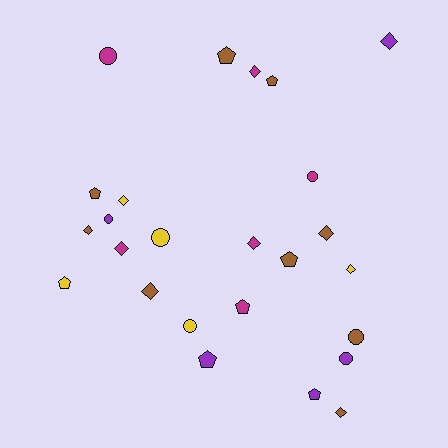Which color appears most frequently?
Brown, with 9 objects.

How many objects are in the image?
There are 25 objects.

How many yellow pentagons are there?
There is 1 yellow pentagon.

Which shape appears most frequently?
Diamond, with 10 objects.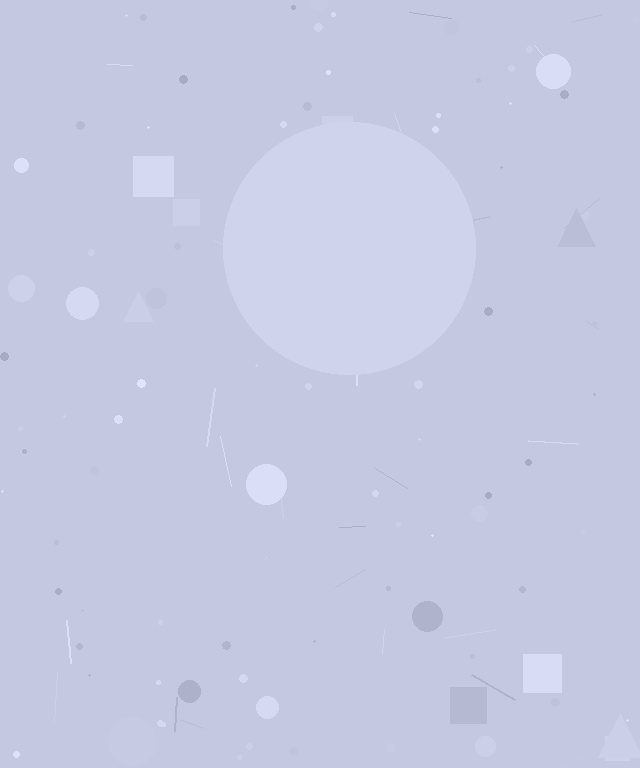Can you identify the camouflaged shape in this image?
The camouflaged shape is a circle.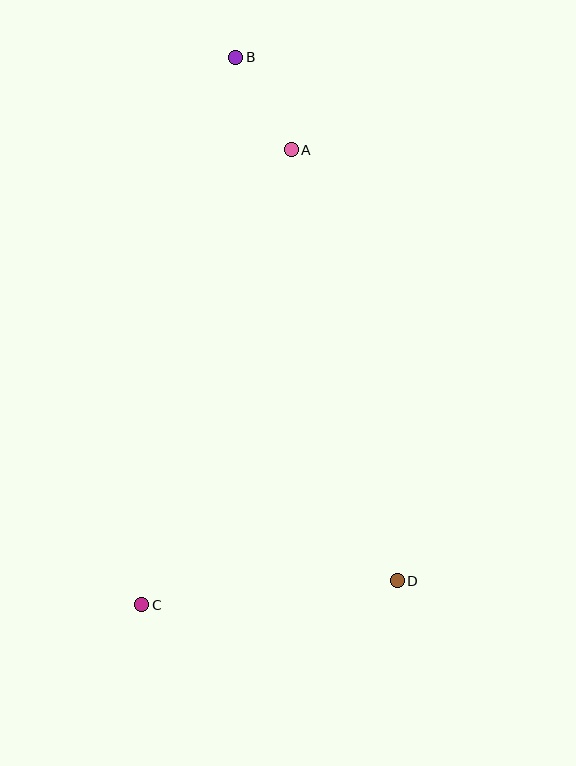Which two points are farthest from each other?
Points B and C are farthest from each other.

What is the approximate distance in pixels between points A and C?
The distance between A and C is approximately 479 pixels.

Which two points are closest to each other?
Points A and B are closest to each other.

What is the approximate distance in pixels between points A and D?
The distance between A and D is approximately 444 pixels.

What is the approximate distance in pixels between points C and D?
The distance between C and D is approximately 256 pixels.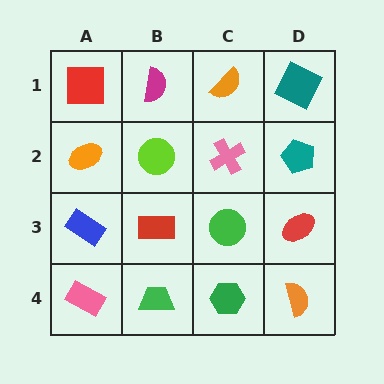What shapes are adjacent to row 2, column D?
A teal square (row 1, column D), a red ellipse (row 3, column D), a pink cross (row 2, column C).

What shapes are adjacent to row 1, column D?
A teal pentagon (row 2, column D), an orange semicircle (row 1, column C).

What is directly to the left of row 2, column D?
A pink cross.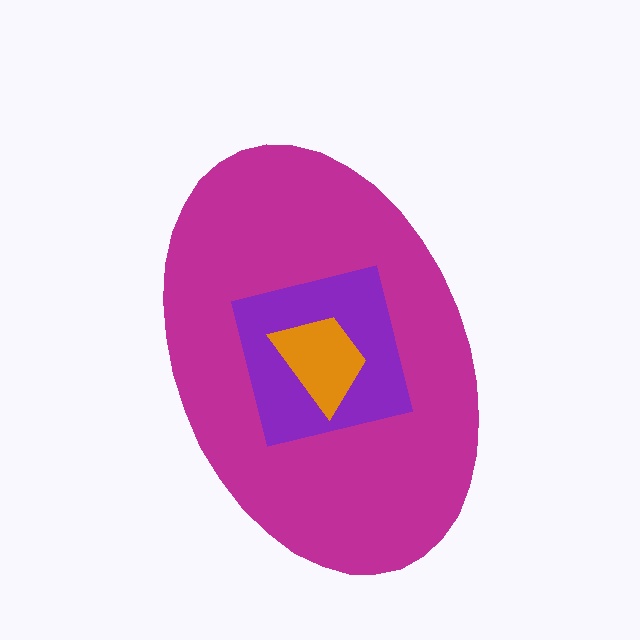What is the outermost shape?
The magenta ellipse.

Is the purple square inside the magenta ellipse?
Yes.